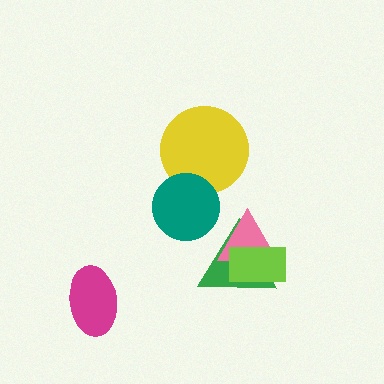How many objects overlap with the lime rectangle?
2 objects overlap with the lime rectangle.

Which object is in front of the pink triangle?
The lime rectangle is in front of the pink triangle.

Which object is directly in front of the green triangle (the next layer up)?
The pink triangle is directly in front of the green triangle.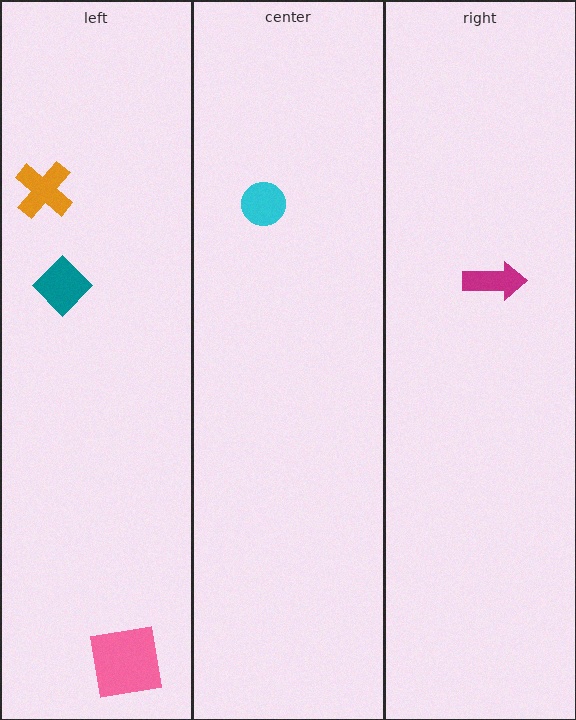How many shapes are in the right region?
1.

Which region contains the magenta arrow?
The right region.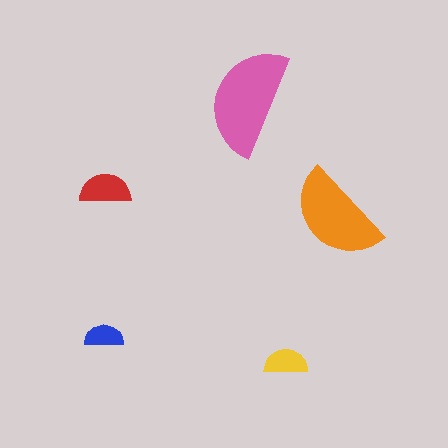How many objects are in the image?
There are 5 objects in the image.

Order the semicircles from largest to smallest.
the pink one, the orange one, the red one, the yellow one, the blue one.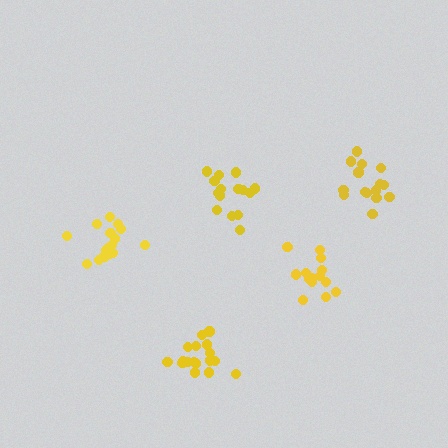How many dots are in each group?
Group 1: 17 dots, Group 2: 15 dots, Group 3: 16 dots, Group 4: 17 dots, Group 5: 14 dots (79 total).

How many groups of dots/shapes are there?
There are 5 groups.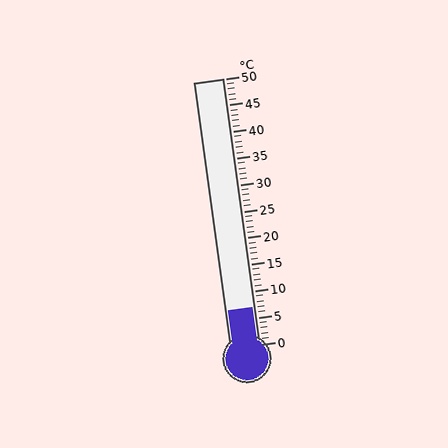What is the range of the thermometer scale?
The thermometer scale ranges from 0°C to 50°C.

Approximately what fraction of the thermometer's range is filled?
The thermometer is filled to approximately 15% of its range.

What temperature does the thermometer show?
The thermometer shows approximately 7°C.